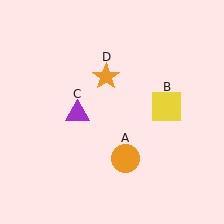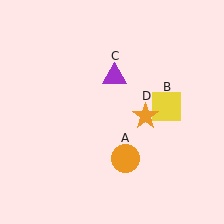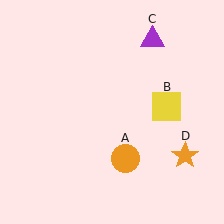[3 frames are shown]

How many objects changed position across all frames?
2 objects changed position: purple triangle (object C), orange star (object D).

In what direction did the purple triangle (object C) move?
The purple triangle (object C) moved up and to the right.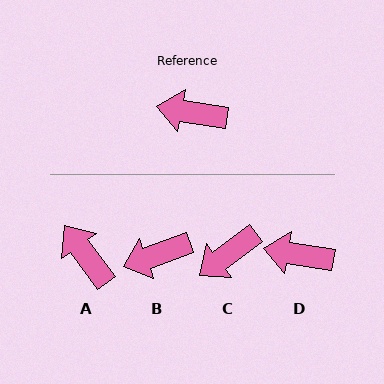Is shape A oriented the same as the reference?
No, it is off by about 44 degrees.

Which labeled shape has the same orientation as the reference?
D.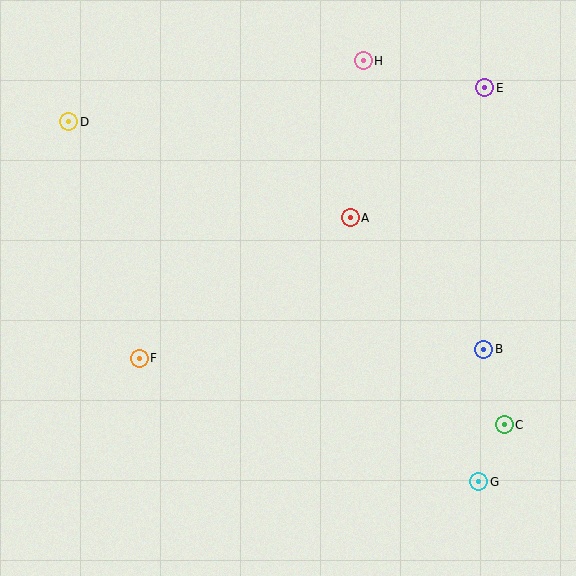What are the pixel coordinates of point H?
Point H is at (363, 61).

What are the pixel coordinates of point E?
Point E is at (485, 88).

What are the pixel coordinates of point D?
Point D is at (69, 122).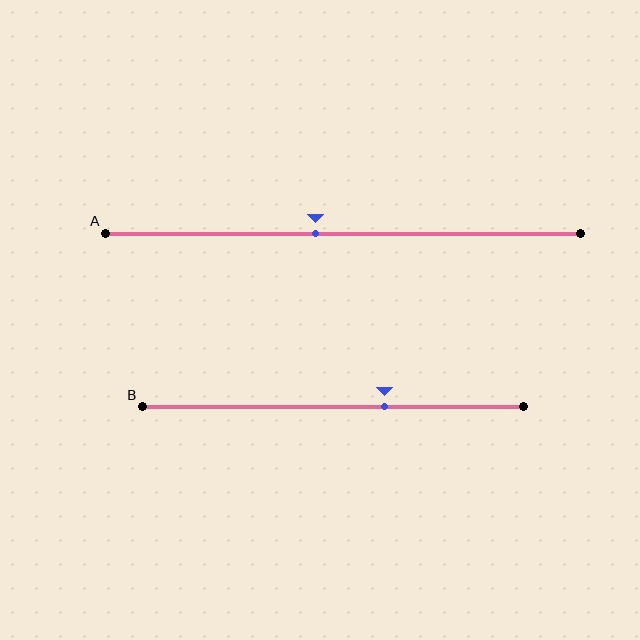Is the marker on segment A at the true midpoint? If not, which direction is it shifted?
No, the marker on segment A is shifted to the left by about 6% of the segment length.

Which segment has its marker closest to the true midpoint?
Segment A has its marker closest to the true midpoint.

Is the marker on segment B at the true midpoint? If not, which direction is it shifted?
No, the marker on segment B is shifted to the right by about 14% of the segment length.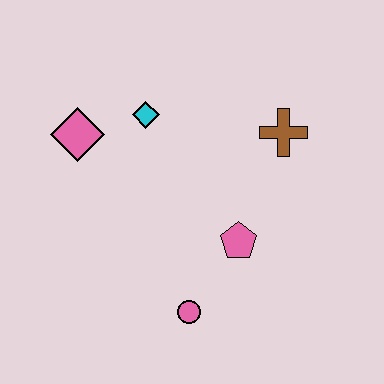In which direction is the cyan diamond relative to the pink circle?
The cyan diamond is above the pink circle.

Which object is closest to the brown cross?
The pink pentagon is closest to the brown cross.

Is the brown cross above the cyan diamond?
No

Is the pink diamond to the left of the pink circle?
Yes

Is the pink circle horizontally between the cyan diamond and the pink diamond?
No